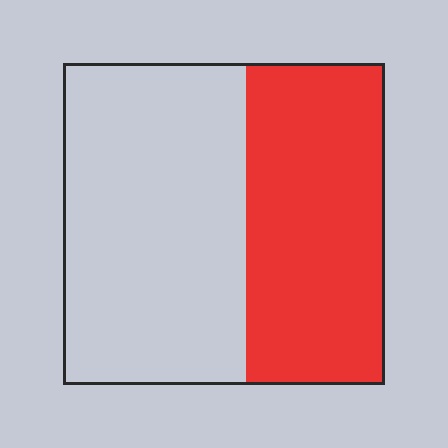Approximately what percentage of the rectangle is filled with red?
Approximately 45%.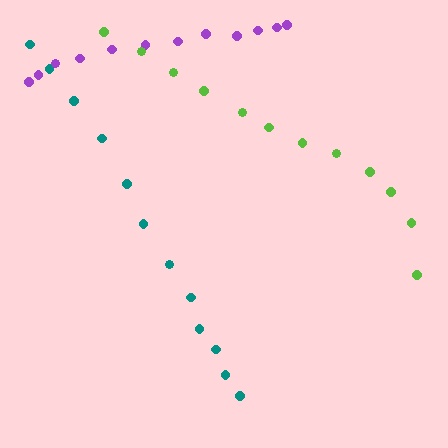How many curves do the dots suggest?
There are 3 distinct paths.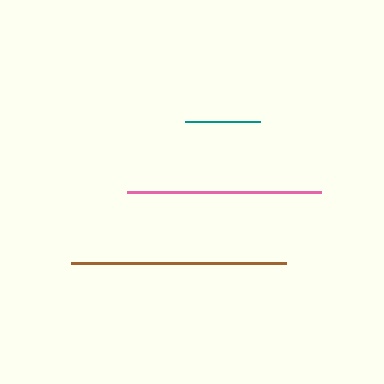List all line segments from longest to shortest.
From longest to shortest: brown, pink, teal.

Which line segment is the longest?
The brown line is the longest at approximately 215 pixels.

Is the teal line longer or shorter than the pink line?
The pink line is longer than the teal line.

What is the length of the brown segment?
The brown segment is approximately 215 pixels long.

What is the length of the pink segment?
The pink segment is approximately 194 pixels long.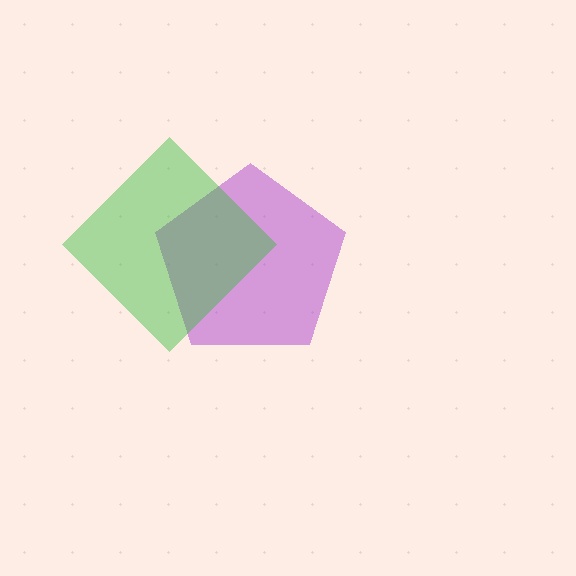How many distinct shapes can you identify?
There are 2 distinct shapes: a purple pentagon, a green diamond.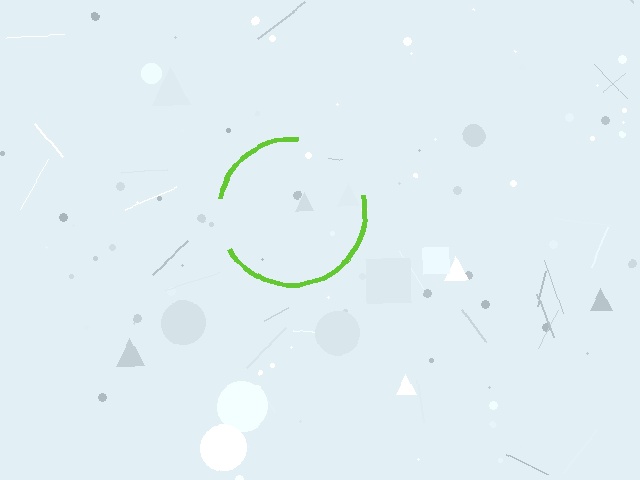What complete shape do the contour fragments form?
The contour fragments form a circle.